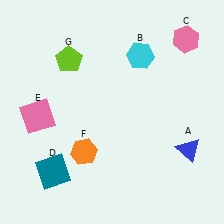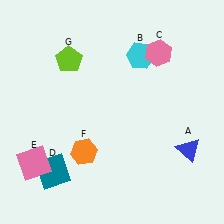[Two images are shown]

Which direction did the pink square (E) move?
The pink square (E) moved down.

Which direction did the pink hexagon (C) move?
The pink hexagon (C) moved left.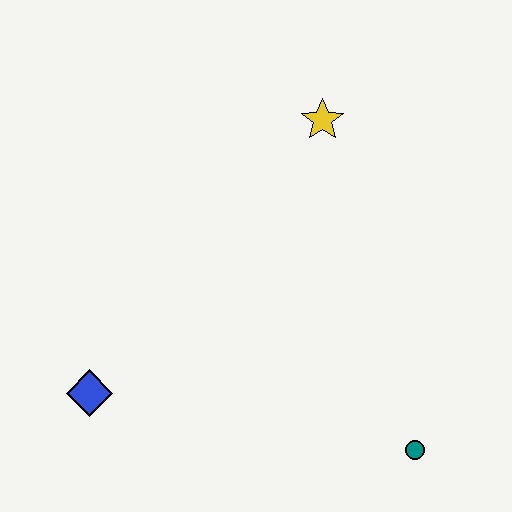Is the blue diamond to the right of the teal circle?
No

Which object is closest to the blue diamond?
The teal circle is closest to the blue diamond.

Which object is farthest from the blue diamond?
The yellow star is farthest from the blue diamond.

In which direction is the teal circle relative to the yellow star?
The teal circle is below the yellow star.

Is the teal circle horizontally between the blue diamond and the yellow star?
No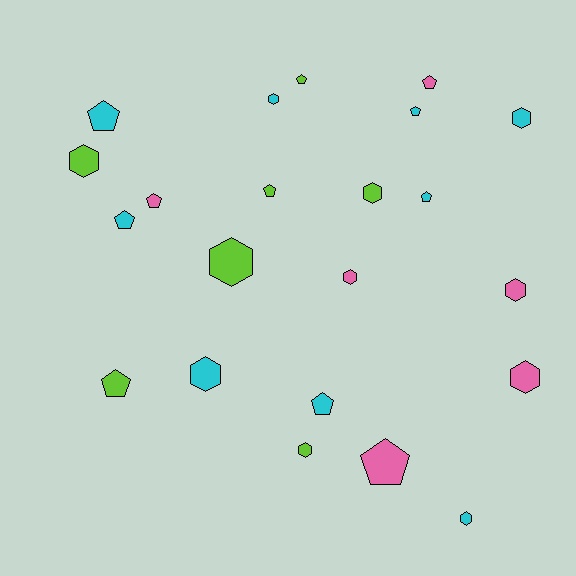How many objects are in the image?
There are 22 objects.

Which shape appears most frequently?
Hexagon, with 11 objects.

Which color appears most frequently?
Cyan, with 9 objects.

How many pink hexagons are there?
There are 3 pink hexagons.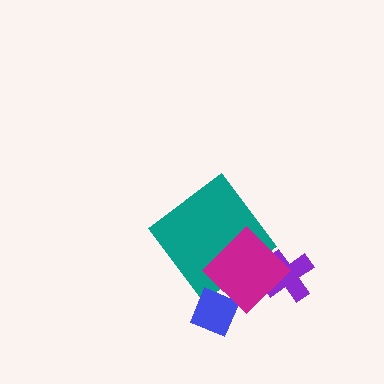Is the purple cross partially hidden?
Yes, it is partially covered by another shape.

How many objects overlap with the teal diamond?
1 object overlaps with the teal diamond.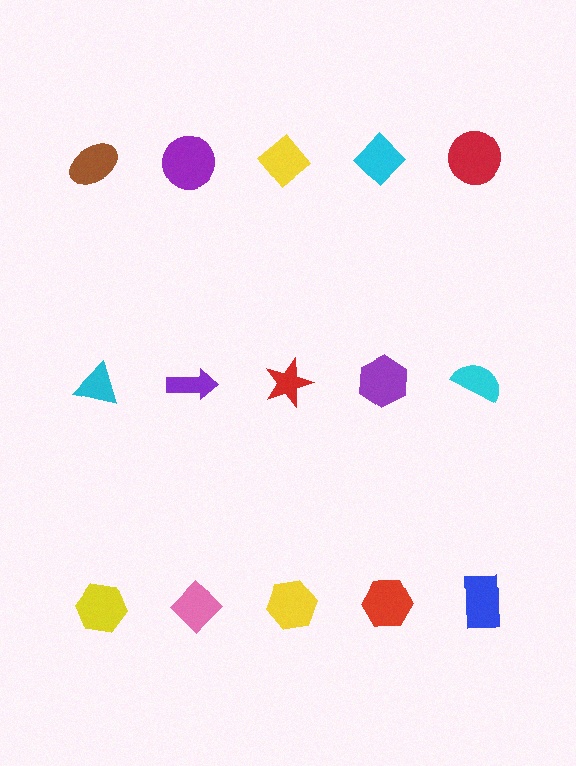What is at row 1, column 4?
A cyan diamond.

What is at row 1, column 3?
A yellow diamond.